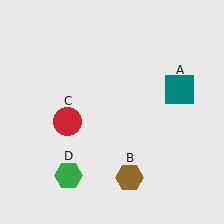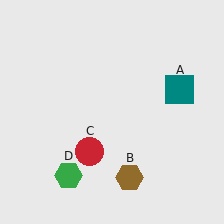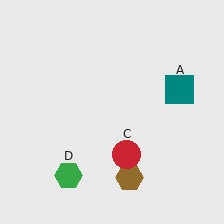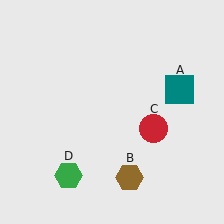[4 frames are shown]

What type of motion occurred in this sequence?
The red circle (object C) rotated counterclockwise around the center of the scene.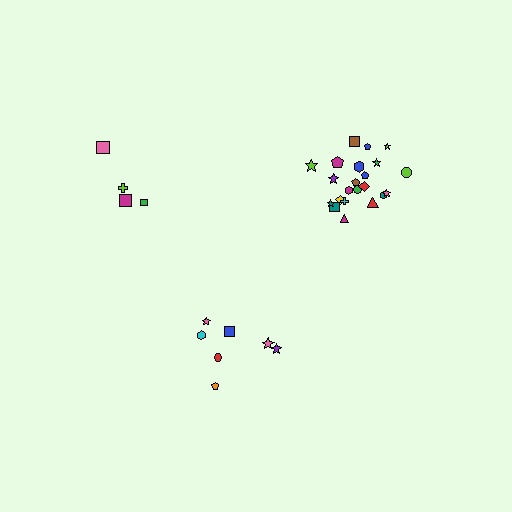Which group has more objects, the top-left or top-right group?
The top-right group.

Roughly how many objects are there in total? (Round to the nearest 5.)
Roughly 35 objects in total.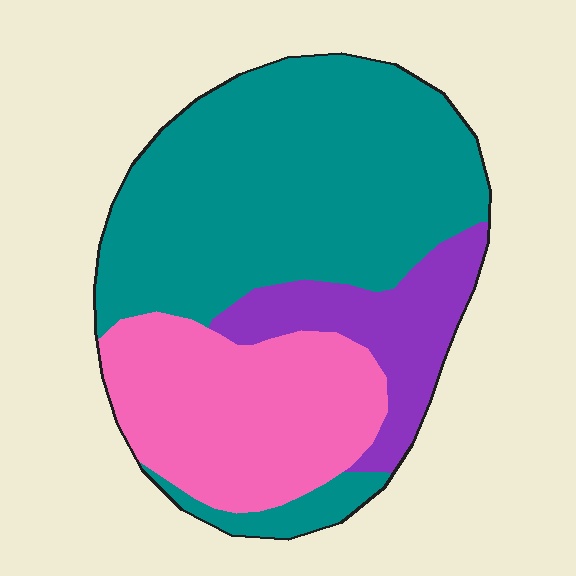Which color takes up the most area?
Teal, at roughly 55%.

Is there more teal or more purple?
Teal.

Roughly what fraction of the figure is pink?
Pink takes up between a sixth and a third of the figure.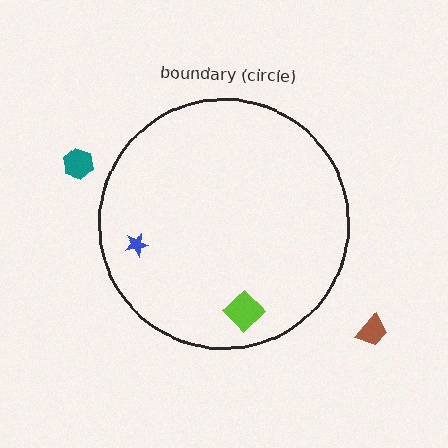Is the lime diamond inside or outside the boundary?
Inside.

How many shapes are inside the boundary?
2 inside, 2 outside.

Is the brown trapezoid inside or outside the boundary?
Outside.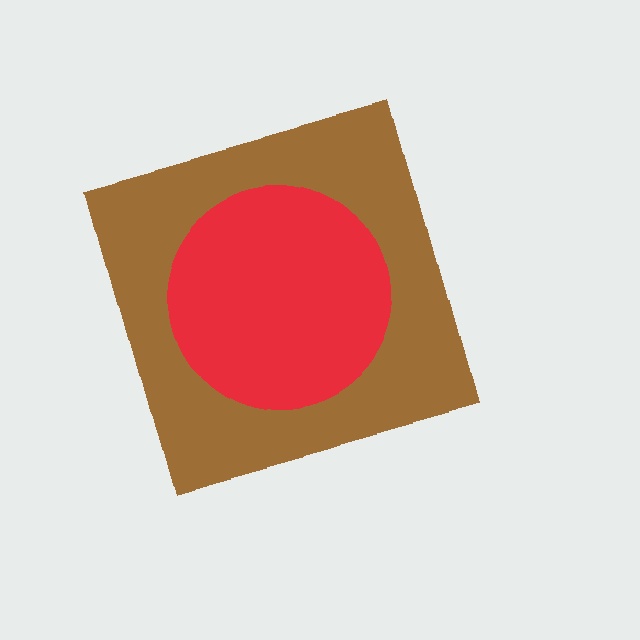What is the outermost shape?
The brown diamond.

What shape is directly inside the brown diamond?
The red circle.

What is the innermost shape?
The red circle.